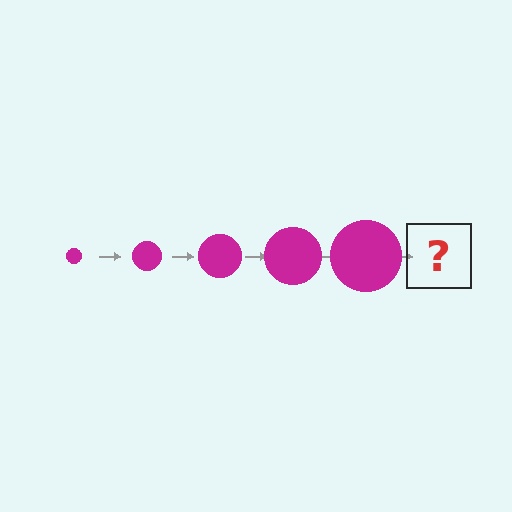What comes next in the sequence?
The next element should be a magenta circle, larger than the previous one.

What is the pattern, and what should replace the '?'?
The pattern is that the circle gets progressively larger each step. The '?' should be a magenta circle, larger than the previous one.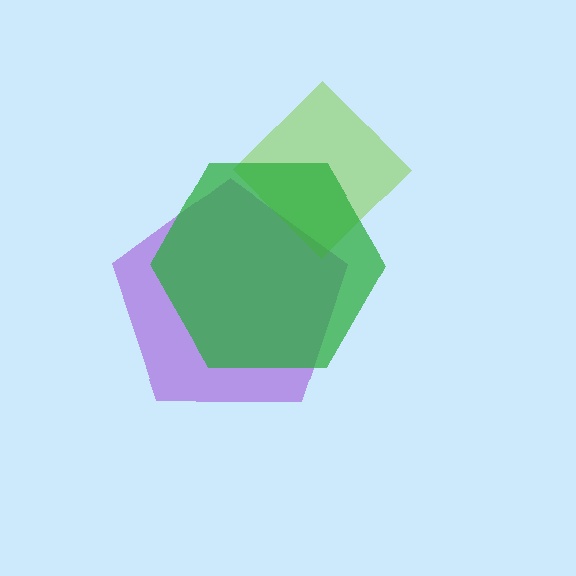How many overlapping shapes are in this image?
There are 3 overlapping shapes in the image.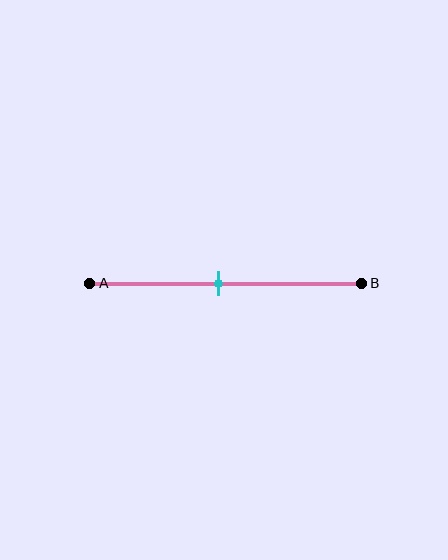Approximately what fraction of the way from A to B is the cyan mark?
The cyan mark is approximately 45% of the way from A to B.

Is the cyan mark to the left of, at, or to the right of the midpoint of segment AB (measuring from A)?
The cyan mark is approximately at the midpoint of segment AB.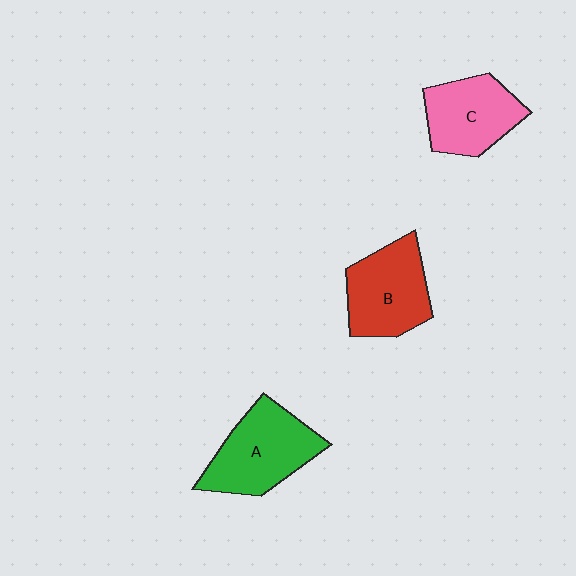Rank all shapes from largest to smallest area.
From largest to smallest: A (green), B (red), C (pink).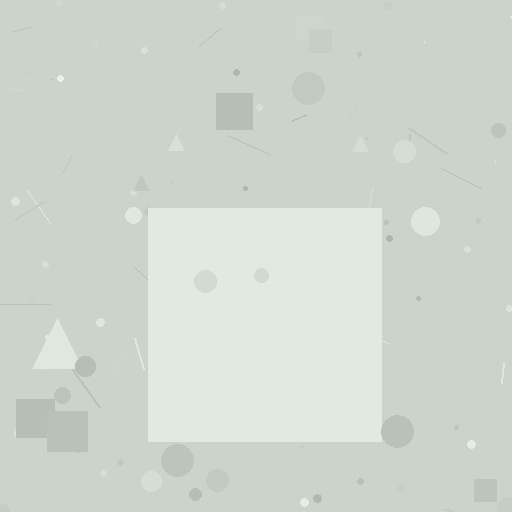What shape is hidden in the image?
A square is hidden in the image.